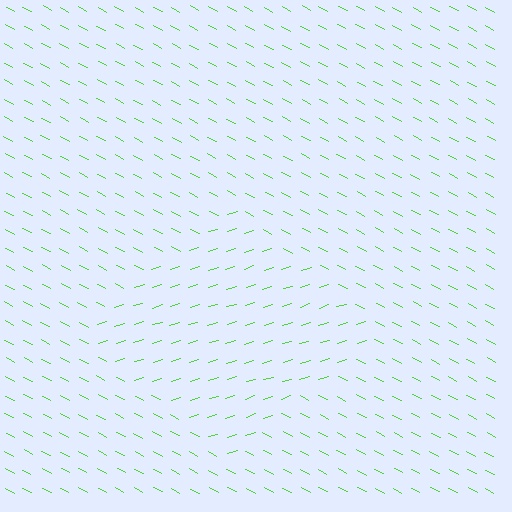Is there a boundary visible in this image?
Yes, there is a texture boundary formed by a change in line orientation.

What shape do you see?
I see a diamond.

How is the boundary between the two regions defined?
The boundary is defined purely by a change in line orientation (approximately 45 degrees difference). All lines are the same color and thickness.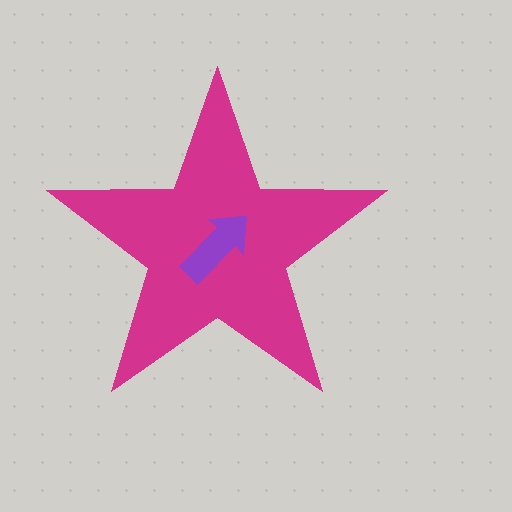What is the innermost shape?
The purple arrow.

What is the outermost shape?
The magenta star.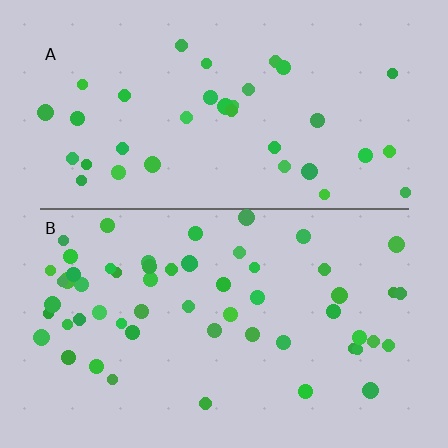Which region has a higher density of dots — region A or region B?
B (the bottom).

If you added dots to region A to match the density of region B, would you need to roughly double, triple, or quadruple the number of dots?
Approximately double.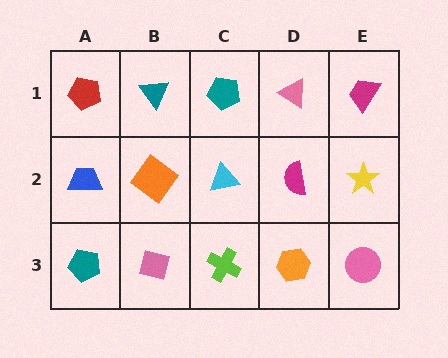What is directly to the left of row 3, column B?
A teal pentagon.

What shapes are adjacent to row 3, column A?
A blue trapezoid (row 2, column A), a pink square (row 3, column B).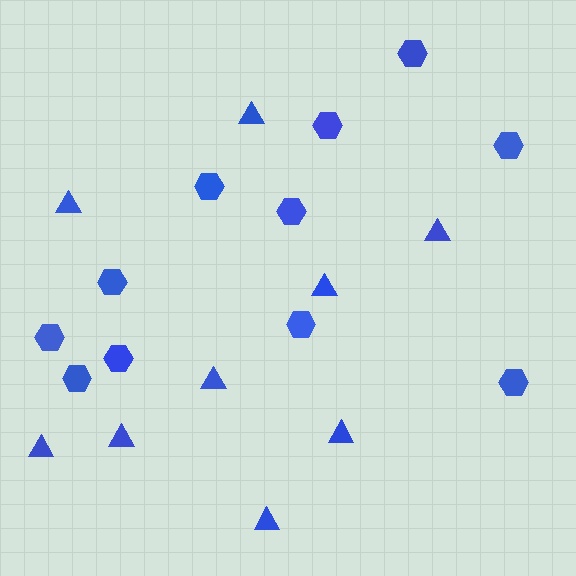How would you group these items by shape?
There are 2 groups: one group of triangles (9) and one group of hexagons (11).